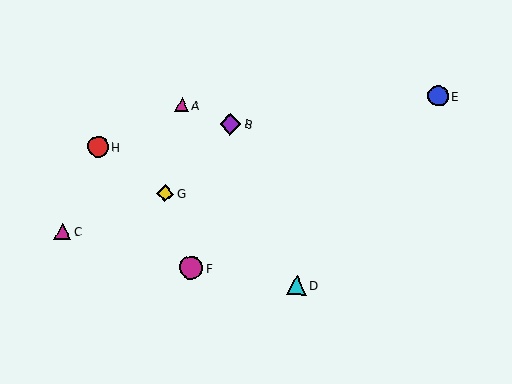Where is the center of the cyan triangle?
The center of the cyan triangle is at (297, 285).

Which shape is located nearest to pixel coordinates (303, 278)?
The cyan triangle (labeled D) at (297, 285) is nearest to that location.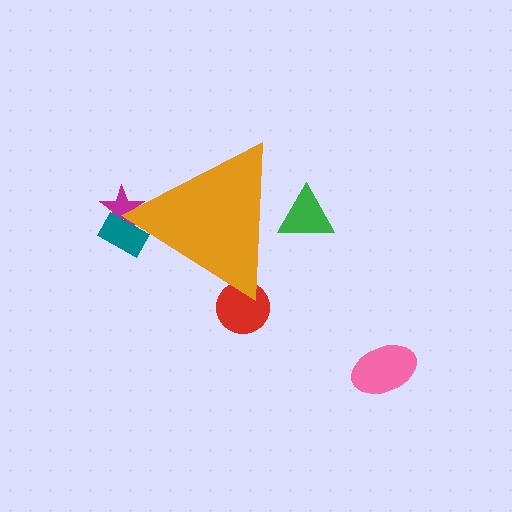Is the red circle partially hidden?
Yes, the red circle is partially hidden behind the orange triangle.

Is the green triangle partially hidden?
Yes, the green triangle is partially hidden behind the orange triangle.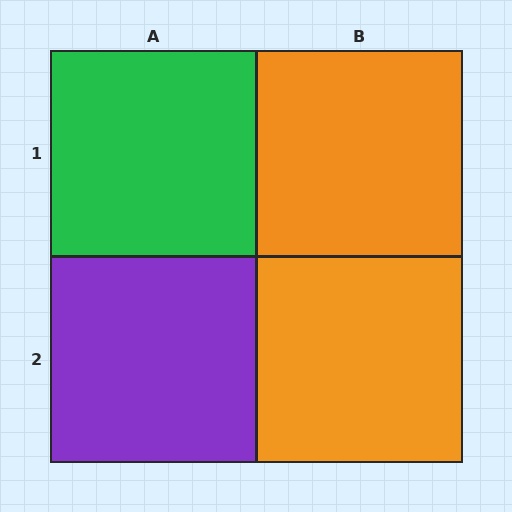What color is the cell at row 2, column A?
Purple.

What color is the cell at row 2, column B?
Orange.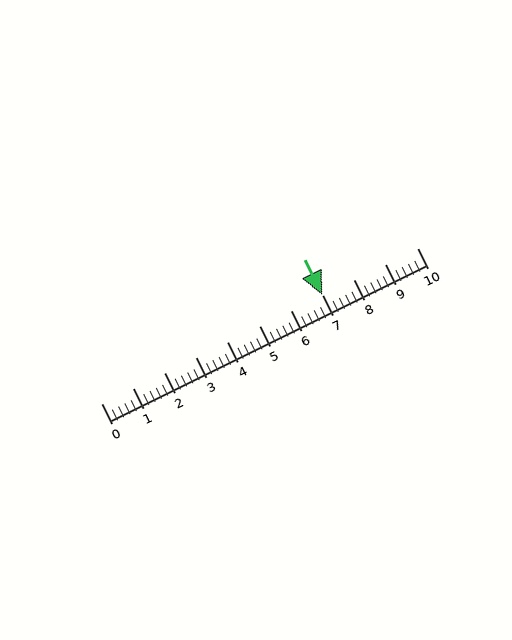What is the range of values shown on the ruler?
The ruler shows values from 0 to 10.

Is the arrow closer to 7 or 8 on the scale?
The arrow is closer to 7.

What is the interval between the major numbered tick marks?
The major tick marks are spaced 1 units apart.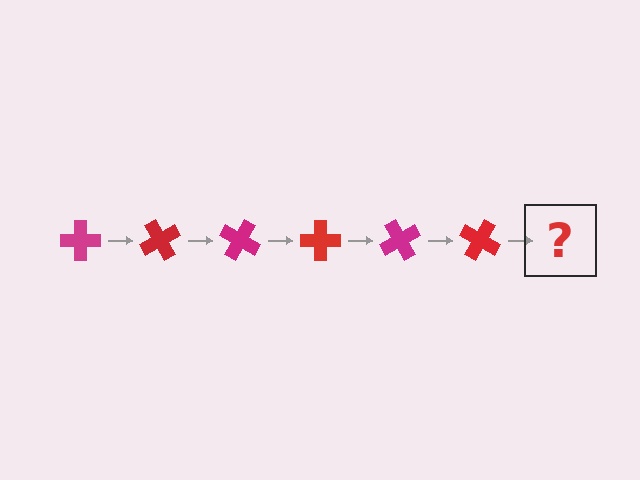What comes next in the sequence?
The next element should be a magenta cross, rotated 360 degrees from the start.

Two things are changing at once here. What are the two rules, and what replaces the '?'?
The two rules are that it rotates 60 degrees each step and the color cycles through magenta and red. The '?' should be a magenta cross, rotated 360 degrees from the start.